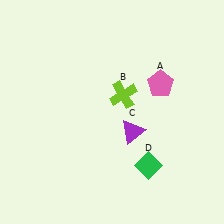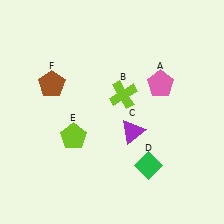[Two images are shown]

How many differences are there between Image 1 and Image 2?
There are 2 differences between the two images.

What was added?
A lime pentagon (E), a brown pentagon (F) were added in Image 2.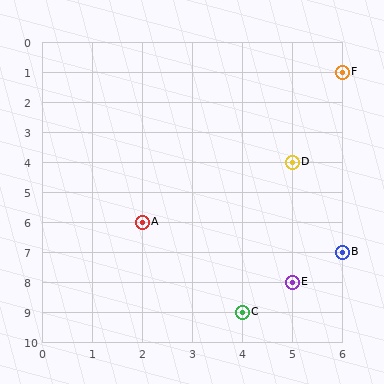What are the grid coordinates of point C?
Point C is at grid coordinates (4, 9).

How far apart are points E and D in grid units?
Points E and D are 4 rows apart.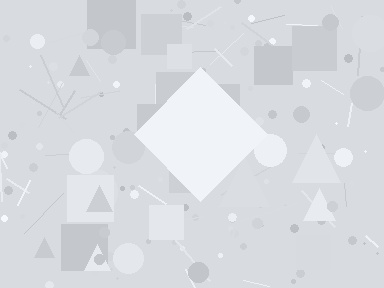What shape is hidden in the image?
A diamond is hidden in the image.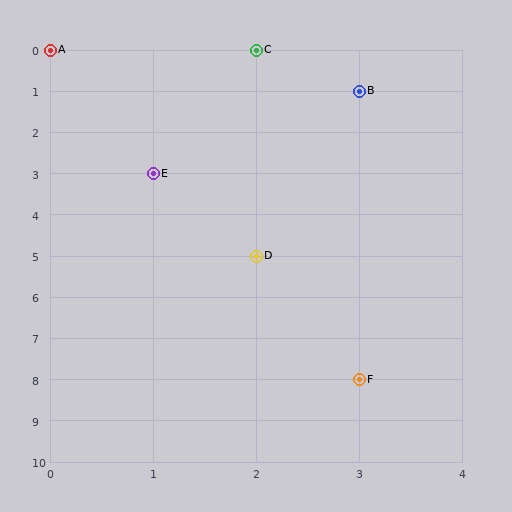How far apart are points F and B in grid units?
Points F and B are 7 rows apart.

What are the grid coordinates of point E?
Point E is at grid coordinates (1, 3).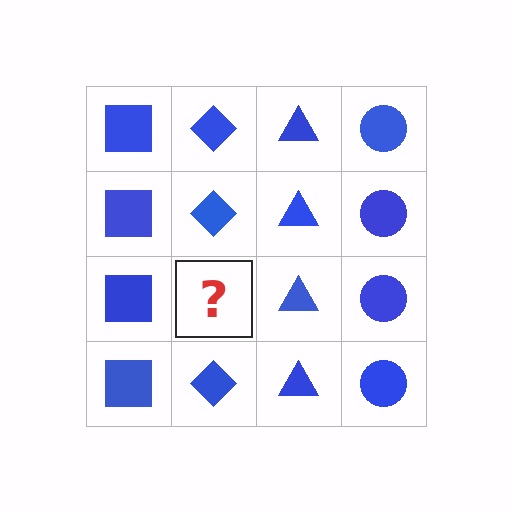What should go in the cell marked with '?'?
The missing cell should contain a blue diamond.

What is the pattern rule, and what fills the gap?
The rule is that each column has a consistent shape. The gap should be filled with a blue diamond.